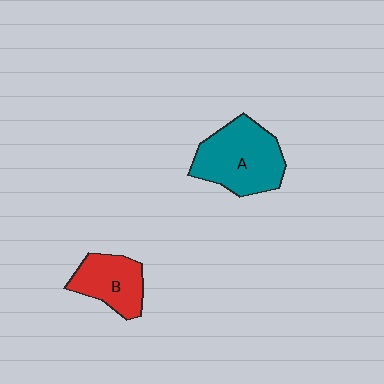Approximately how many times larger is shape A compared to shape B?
Approximately 1.5 times.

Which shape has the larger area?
Shape A (teal).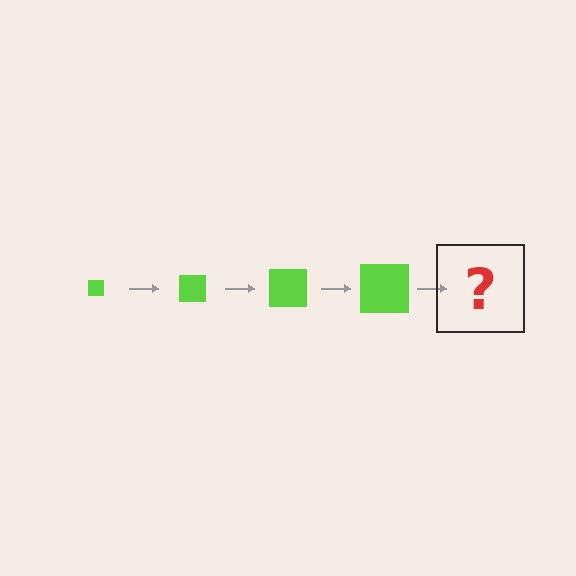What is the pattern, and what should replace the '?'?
The pattern is that the square gets progressively larger each step. The '?' should be a lime square, larger than the previous one.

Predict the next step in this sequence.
The next step is a lime square, larger than the previous one.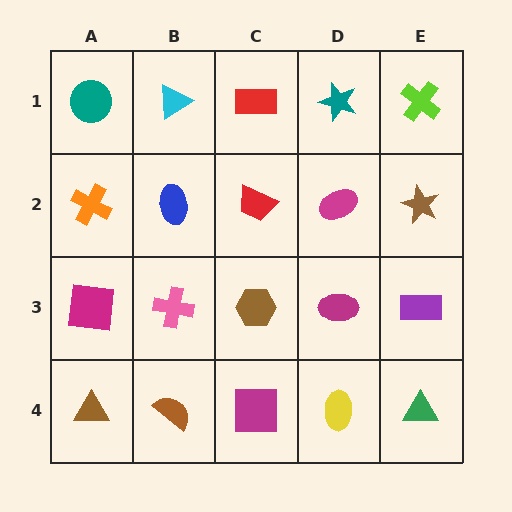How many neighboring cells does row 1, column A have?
2.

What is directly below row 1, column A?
An orange cross.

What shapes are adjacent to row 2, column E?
A lime cross (row 1, column E), a purple rectangle (row 3, column E), a magenta ellipse (row 2, column D).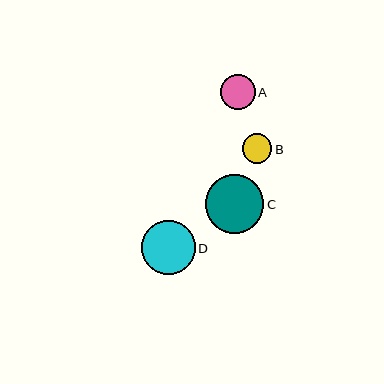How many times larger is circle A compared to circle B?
Circle A is approximately 1.2 times the size of circle B.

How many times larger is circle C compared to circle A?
Circle C is approximately 1.7 times the size of circle A.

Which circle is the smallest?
Circle B is the smallest with a size of approximately 29 pixels.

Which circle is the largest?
Circle C is the largest with a size of approximately 59 pixels.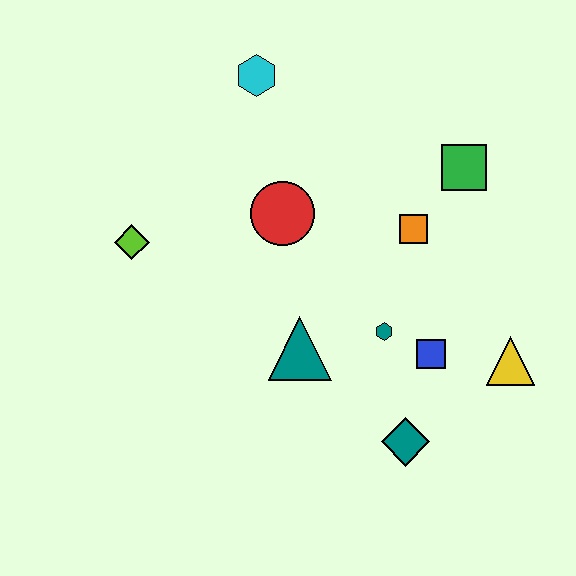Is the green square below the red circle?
No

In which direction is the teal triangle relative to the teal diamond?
The teal triangle is to the left of the teal diamond.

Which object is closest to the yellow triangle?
The blue square is closest to the yellow triangle.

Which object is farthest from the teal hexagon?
The cyan hexagon is farthest from the teal hexagon.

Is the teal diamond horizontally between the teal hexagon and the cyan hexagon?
No